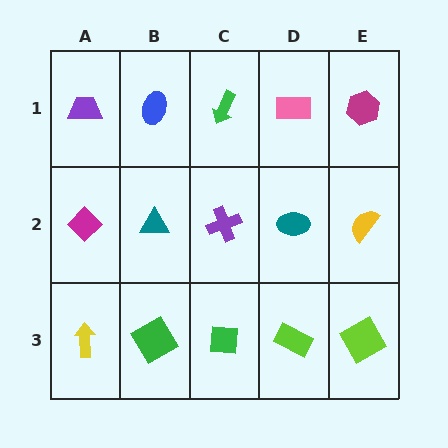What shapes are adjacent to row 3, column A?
A magenta diamond (row 2, column A), a green diamond (row 3, column B).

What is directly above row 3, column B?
A teal triangle.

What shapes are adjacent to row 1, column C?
A purple cross (row 2, column C), a blue ellipse (row 1, column B), a pink rectangle (row 1, column D).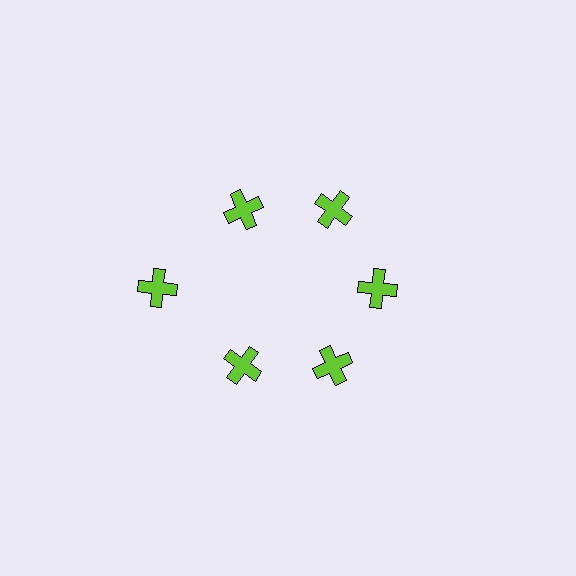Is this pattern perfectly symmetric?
No. The 6 lime crosses are arranged in a ring, but one element near the 9 o'clock position is pushed outward from the center, breaking the 6-fold rotational symmetry.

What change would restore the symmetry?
The symmetry would be restored by moving it inward, back onto the ring so that all 6 crosses sit at equal angles and equal distance from the center.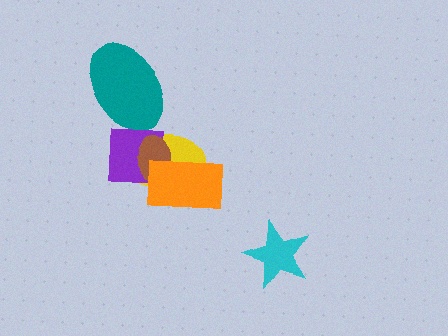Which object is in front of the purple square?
The brown ellipse is in front of the purple square.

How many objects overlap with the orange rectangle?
2 objects overlap with the orange rectangle.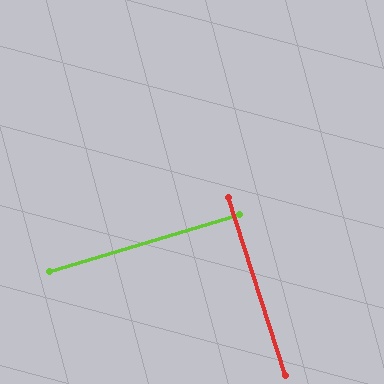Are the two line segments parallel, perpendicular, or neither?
Perpendicular — they meet at approximately 89°.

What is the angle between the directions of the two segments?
Approximately 89 degrees.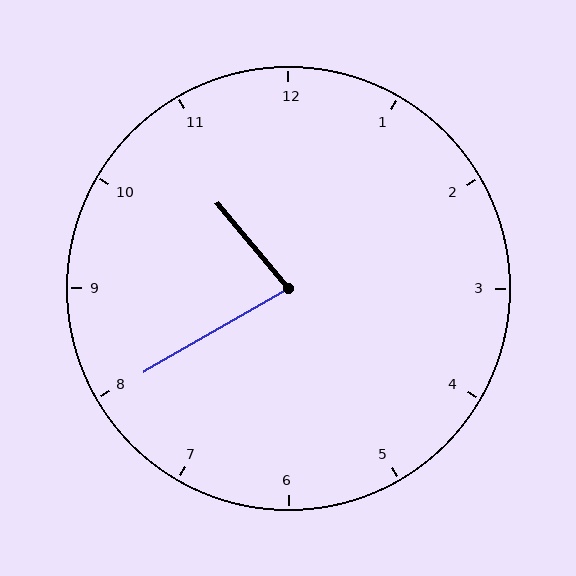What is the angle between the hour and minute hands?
Approximately 80 degrees.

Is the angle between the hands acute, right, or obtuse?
It is acute.